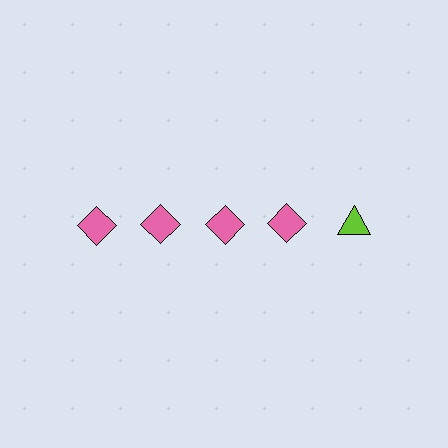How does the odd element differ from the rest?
It differs in both color (lime instead of pink) and shape (triangle instead of diamond).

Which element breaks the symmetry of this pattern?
The lime triangle in the top row, rightmost column breaks the symmetry. All other shapes are pink diamonds.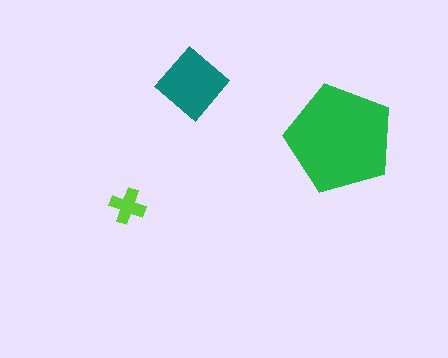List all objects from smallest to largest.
The lime cross, the teal diamond, the green pentagon.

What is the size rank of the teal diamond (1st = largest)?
2nd.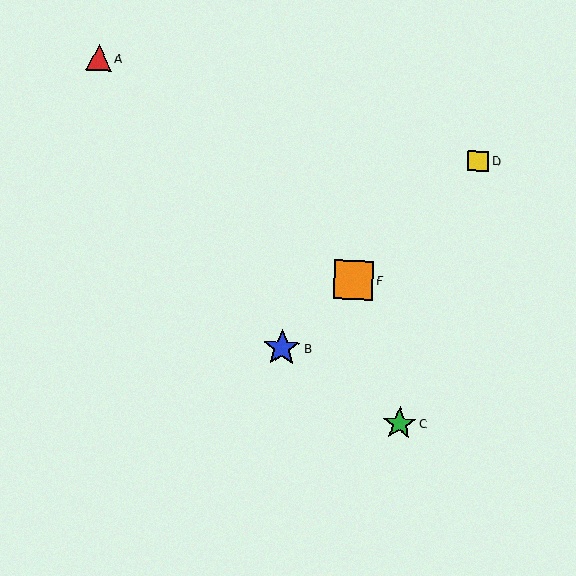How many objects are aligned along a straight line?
4 objects (B, D, E, F) are aligned along a straight line.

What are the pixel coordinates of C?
Object C is at (399, 424).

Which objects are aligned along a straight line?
Objects B, D, E, F are aligned along a straight line.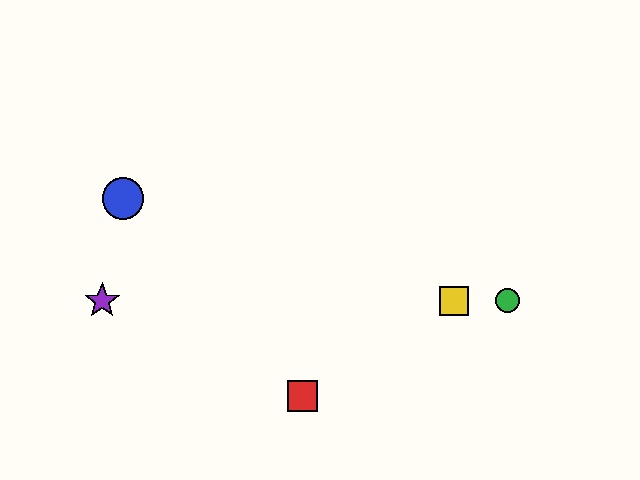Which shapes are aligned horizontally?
The green circle, the yellow square, the purple star are aligned horizontally.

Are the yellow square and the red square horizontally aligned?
No, the yellow square is at y≈301 and the red square is at y≈396.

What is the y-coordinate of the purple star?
The purple star is at y≈301.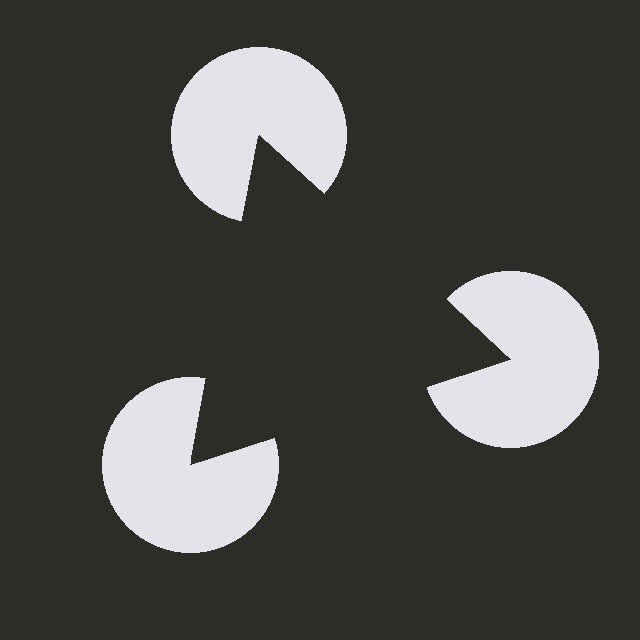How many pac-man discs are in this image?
There are 3 — one at each vertex of the illusory triangle.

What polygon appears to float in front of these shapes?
An illusory triangle — its edges are inferred from the aligned wedge cuts in the pac-man discs, not physically drawn.